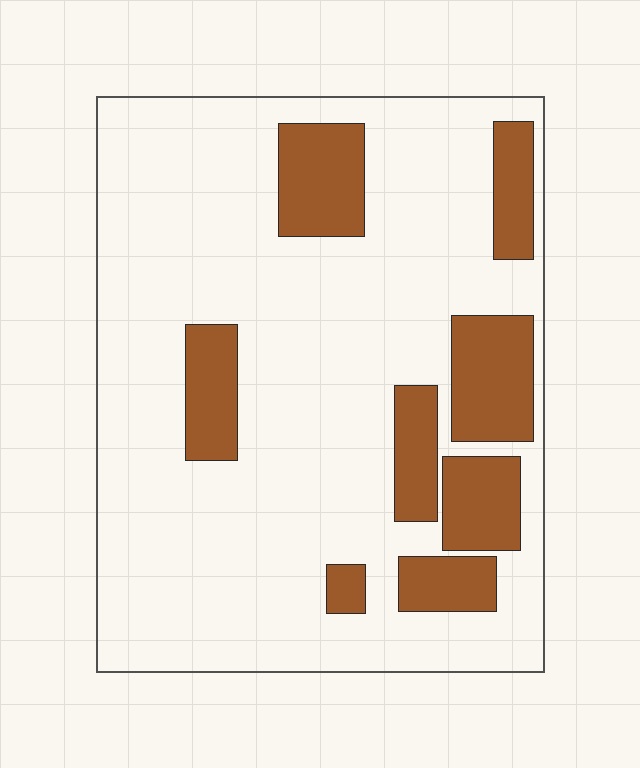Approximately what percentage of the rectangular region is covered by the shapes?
Approximately 20%.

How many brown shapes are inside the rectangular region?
8.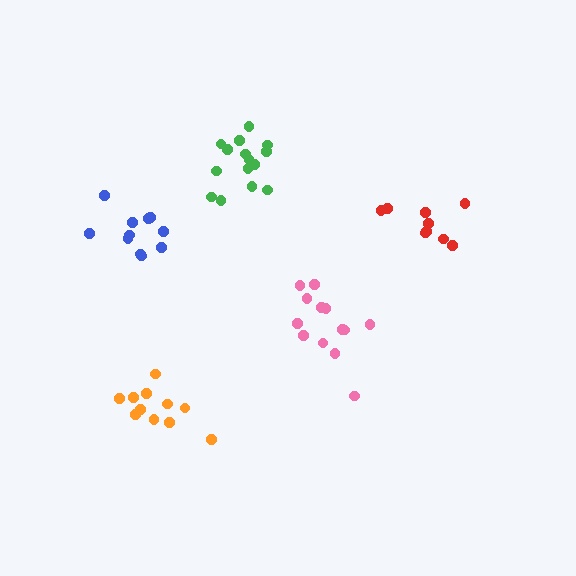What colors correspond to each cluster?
The clusters are colored: green, orange, pink, blue, red.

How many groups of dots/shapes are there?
There are 5 groups.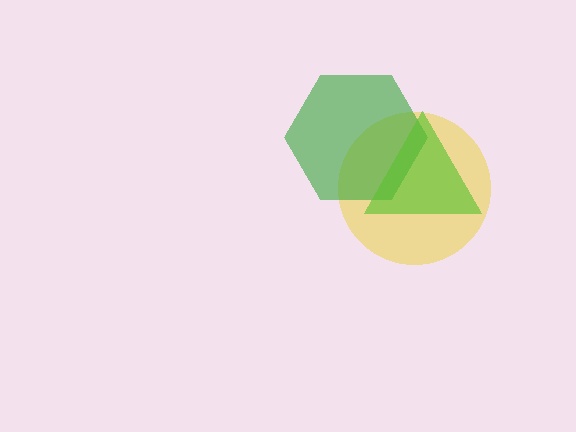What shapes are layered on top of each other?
The layered shapes are: a yellow circle, a green hexagon, a lime triangle.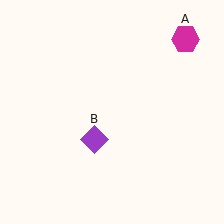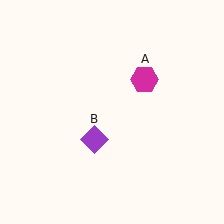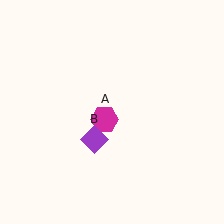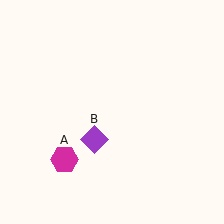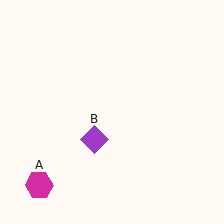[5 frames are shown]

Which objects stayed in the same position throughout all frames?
Purple diamond (object B) remained stationary.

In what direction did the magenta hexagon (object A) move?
The magenta hexagon (object A) moved down and to the left.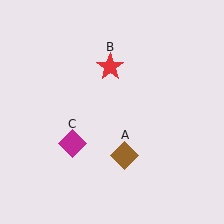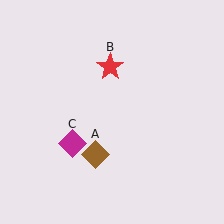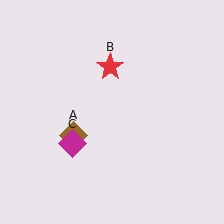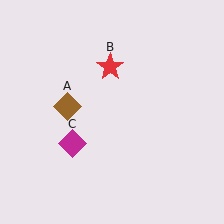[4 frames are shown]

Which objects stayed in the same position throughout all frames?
Red star (object B) and magenta diamond (object C) remained stationary.